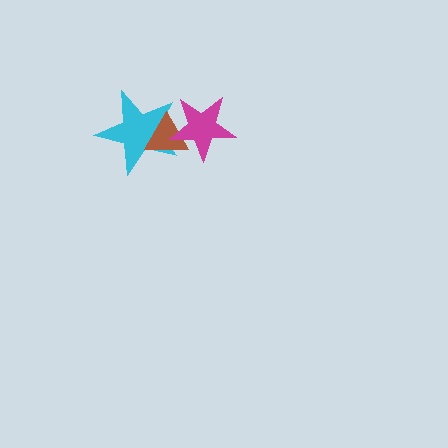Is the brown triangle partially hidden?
Yes, it is partially covered by another shape.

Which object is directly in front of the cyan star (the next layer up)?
The brown triangle is directly in front of the cyan star.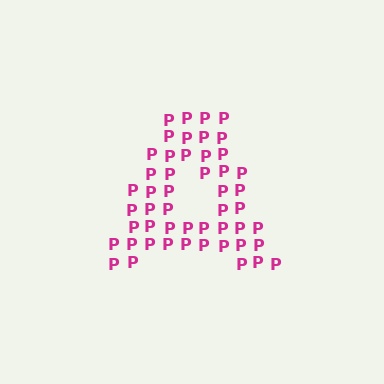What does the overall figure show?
The overall figure shows the letter A.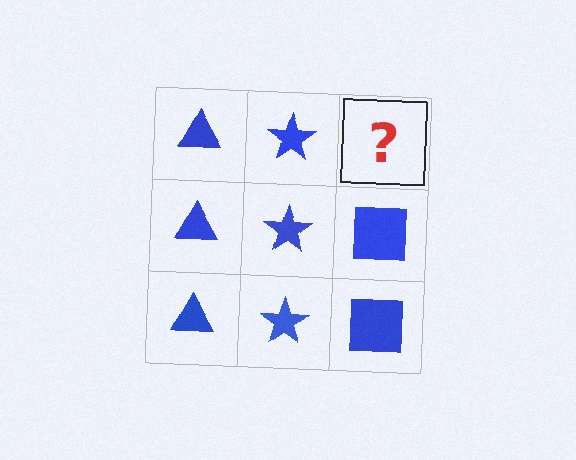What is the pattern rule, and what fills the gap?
The rule is that each column has a consistent shape. The gap should be filled with a blue square.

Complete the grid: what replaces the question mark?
The question mark should be replaced with a blue square.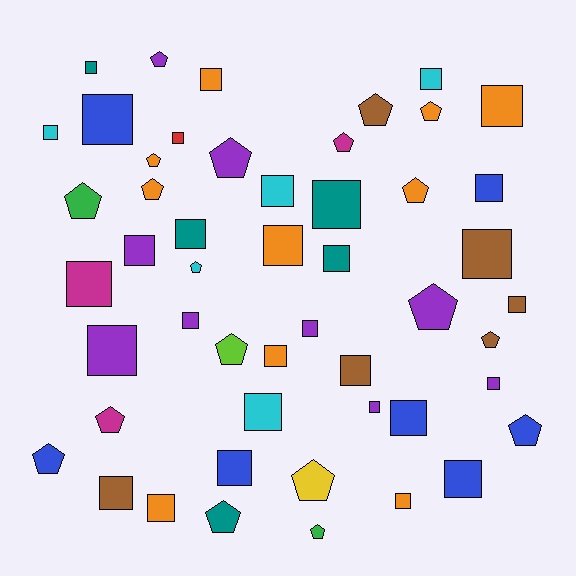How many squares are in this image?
There are 31 squares.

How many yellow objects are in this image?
There is 1 yellow object.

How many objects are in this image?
There are 50 objects.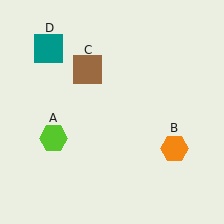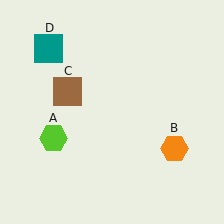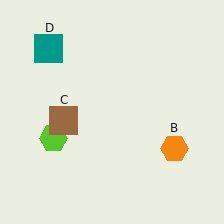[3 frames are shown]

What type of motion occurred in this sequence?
The brown square (object C) rotated counterclockwise around the center of the scene.